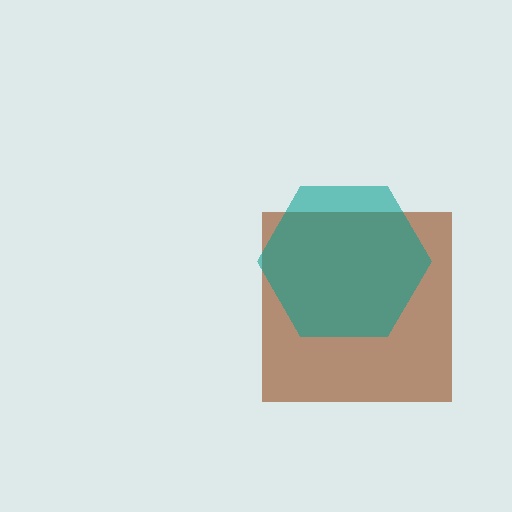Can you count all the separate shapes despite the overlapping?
Yes, there are 2 separate shapes.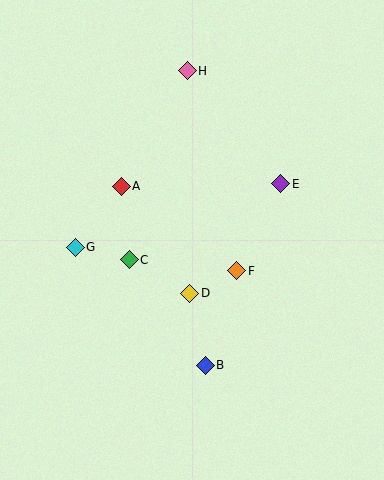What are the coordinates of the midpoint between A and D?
The midpoint between A and D is at (155, 240).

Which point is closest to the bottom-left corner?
Point B is closest to the bottom-left corner.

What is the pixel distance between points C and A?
The distance between C and A is 74 pixels.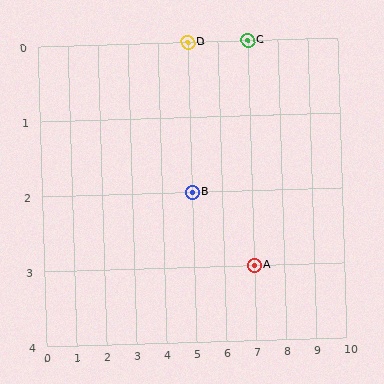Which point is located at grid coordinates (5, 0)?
Point D is at (5, 0).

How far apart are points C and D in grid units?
Points C and D are 2 columns apart.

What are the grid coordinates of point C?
Point C is at grid coordinates (7, 0).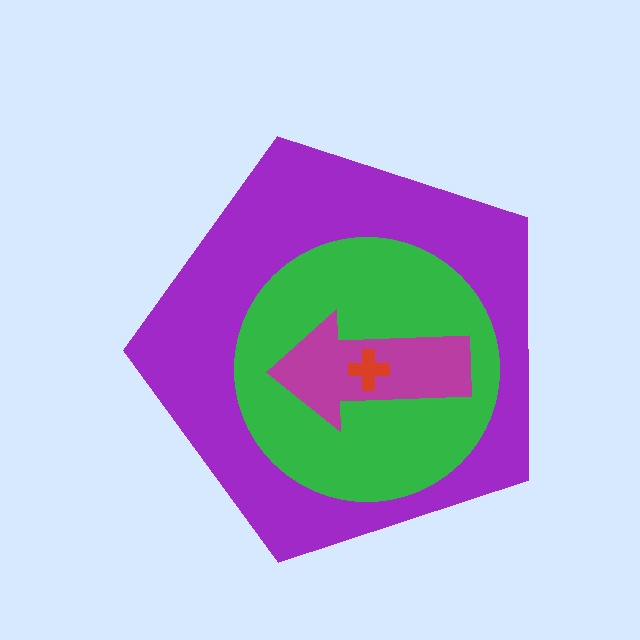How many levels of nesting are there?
4.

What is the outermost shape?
The purple pentagon.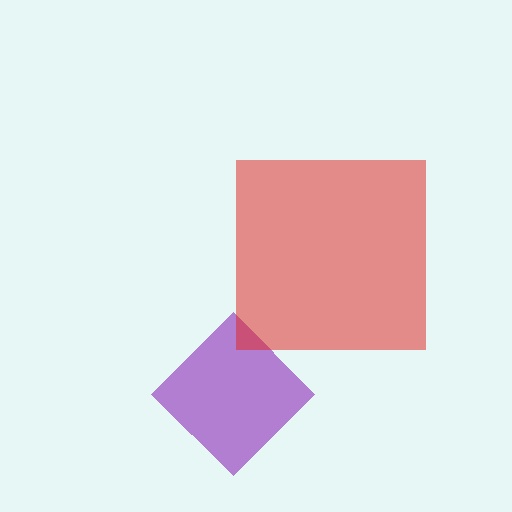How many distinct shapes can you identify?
There are 2 distinct shapes: a purple diamond, a red square.